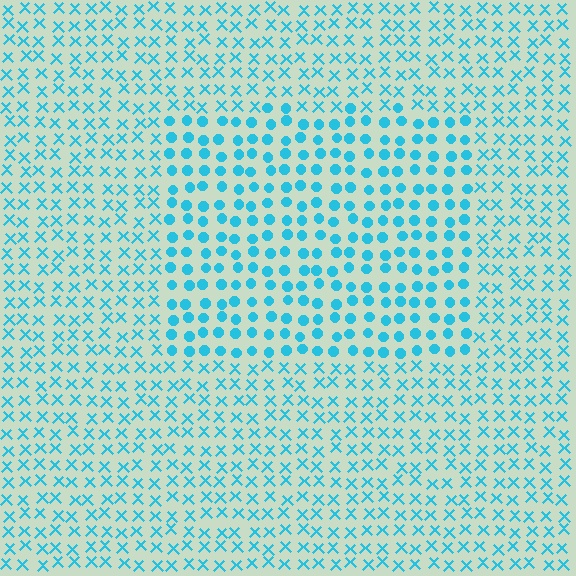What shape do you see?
I see a rectangle.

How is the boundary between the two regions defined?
The boundary is defined by a change in element shape: circles inside vs. X marks outside. All elements share the same color and spacing.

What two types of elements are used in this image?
The image uses circles inside the rectangle region and X marks outside it.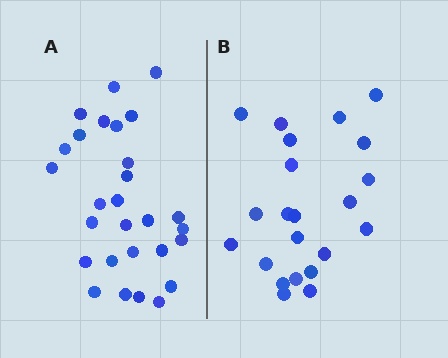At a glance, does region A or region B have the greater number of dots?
Region A (the left region) has more dots.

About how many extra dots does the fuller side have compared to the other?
Region A has about 6 more dots than region B.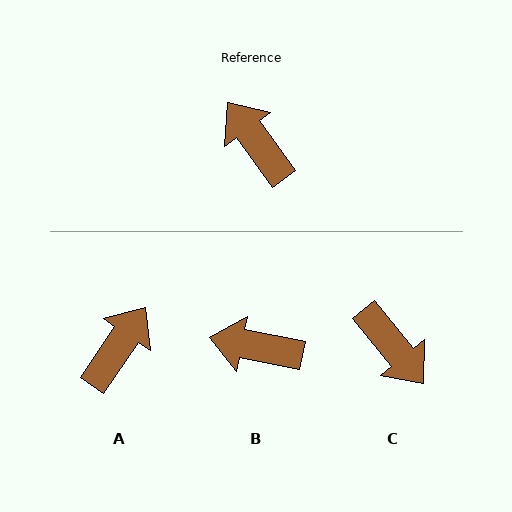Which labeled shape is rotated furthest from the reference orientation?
C, about 177 degrees away.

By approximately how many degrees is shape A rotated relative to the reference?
Approximately 71 degrees clockwise.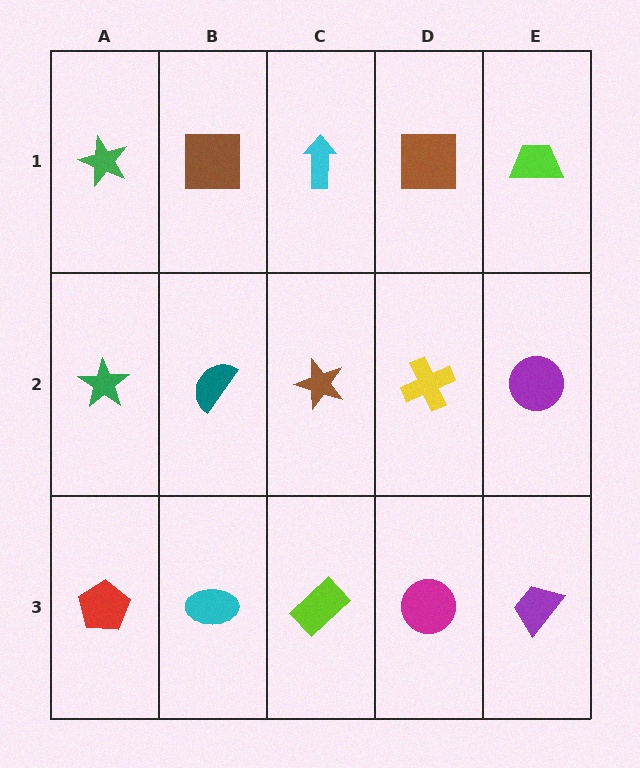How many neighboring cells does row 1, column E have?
2.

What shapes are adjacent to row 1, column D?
A yellow cross (row 2, column D), a cyan arrow (row 1, column C), a lime trapezoid (row 1, column E).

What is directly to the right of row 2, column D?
A purple circle.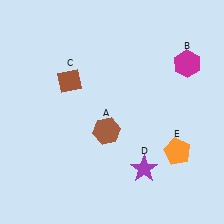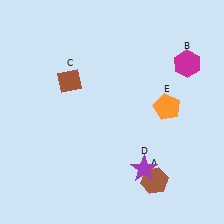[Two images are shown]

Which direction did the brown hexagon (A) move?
The brown hexagon (A) moved down.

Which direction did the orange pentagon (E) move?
The orange pentagon (E) moved up.